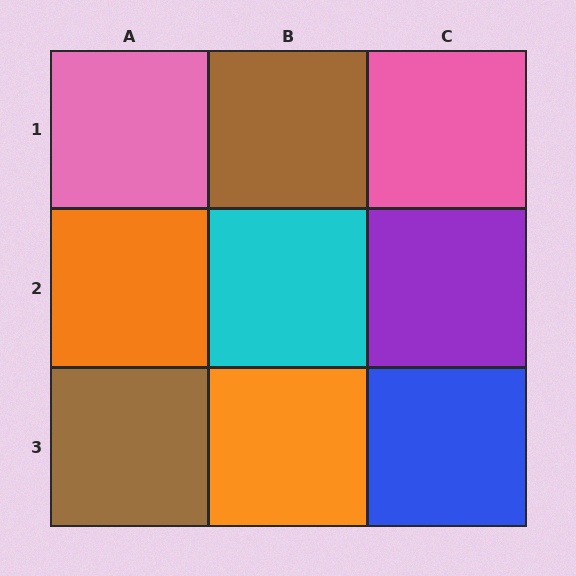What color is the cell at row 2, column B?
Cyan.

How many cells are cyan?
1 cell is cyan.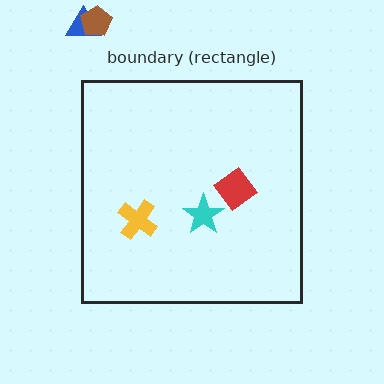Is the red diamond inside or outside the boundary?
Inside.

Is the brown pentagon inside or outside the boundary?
Outside.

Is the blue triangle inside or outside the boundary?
Outside.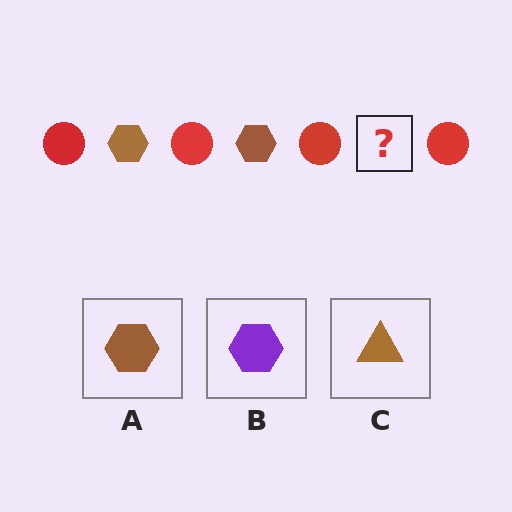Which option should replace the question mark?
Option A.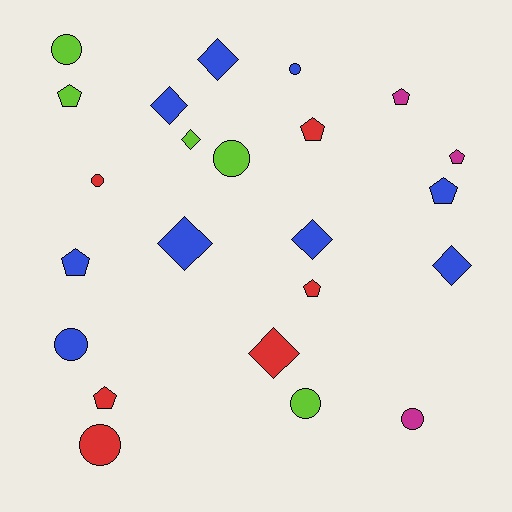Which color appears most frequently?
Blue, with 9 objects.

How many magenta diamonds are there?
There are no magenta diamonds.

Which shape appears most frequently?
Circle, with 8 objects.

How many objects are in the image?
There are 23 objects.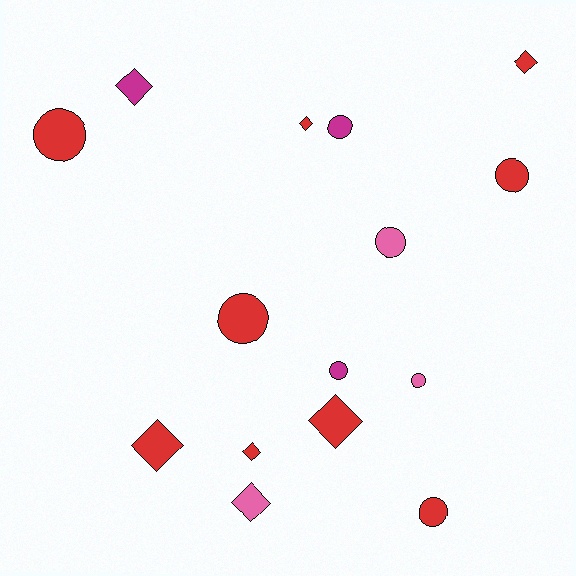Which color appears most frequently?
Red, with 9 objects.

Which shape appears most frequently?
Circle, with 8 objects.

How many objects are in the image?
There are 15 objects.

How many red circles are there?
There are 4 red circles.